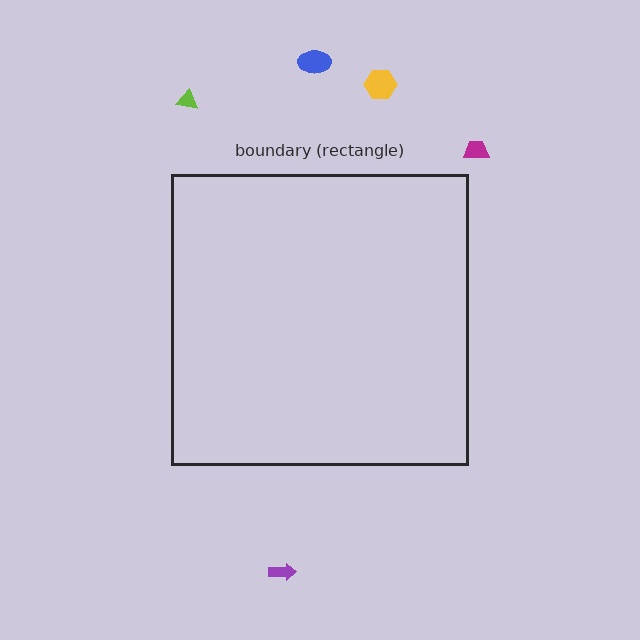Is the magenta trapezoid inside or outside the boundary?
Outside.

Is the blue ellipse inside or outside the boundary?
Outside.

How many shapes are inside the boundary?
0 inside, 5 outside.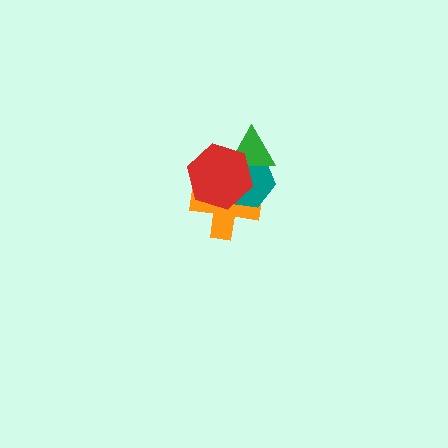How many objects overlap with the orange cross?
2 objects overlap with the orange cross.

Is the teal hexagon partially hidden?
Yes, it is partially covered by another shape.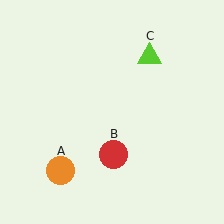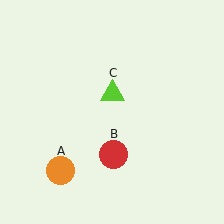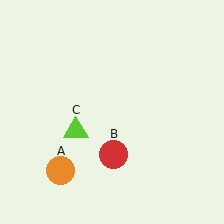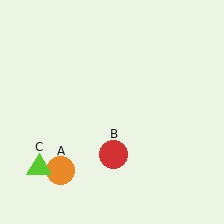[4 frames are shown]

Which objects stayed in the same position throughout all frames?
Orange circle (object A) and red circle (object B) remained stationary.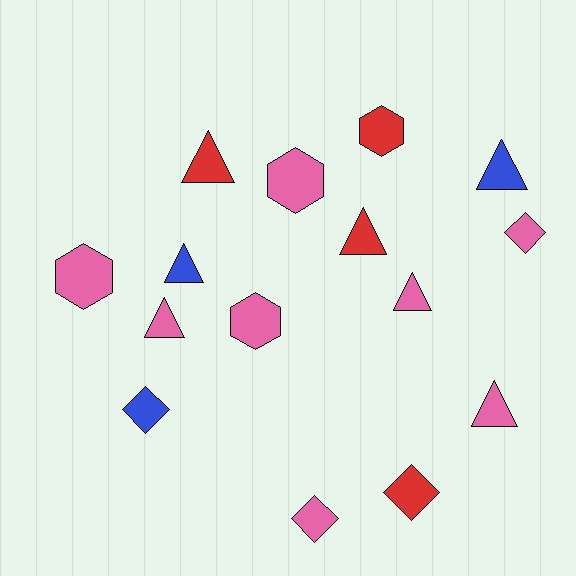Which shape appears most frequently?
Triangle, with 7 objects.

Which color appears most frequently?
Pink, with 8 objects.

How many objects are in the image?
There are 15 objects.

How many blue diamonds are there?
There is 1 blue diamond.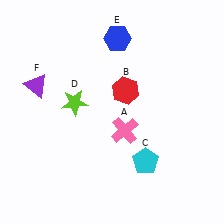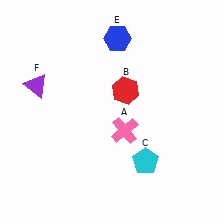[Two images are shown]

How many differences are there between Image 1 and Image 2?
There is 1 difference between the two images.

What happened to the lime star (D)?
The lime star (D) was removed in Image 2. It was in the top-left area of Image 1.